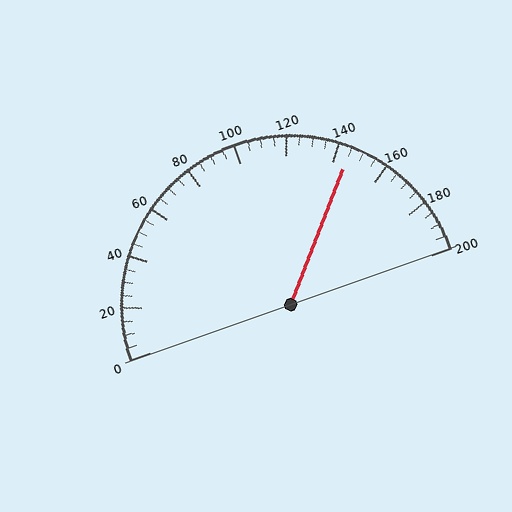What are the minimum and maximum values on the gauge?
The gauge ranges from 0 to 200.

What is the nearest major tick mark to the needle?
The nearest major tick mark is 140.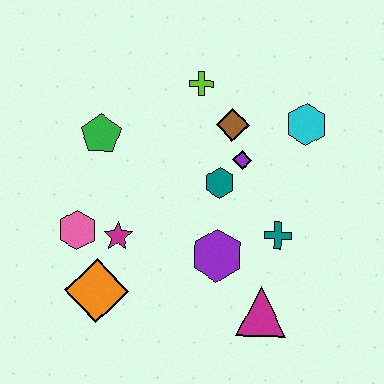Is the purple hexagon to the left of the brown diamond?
Yes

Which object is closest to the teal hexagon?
The purple diamond is closest to the teal hexagon.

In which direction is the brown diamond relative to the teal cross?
The brown diamond is above the teal cross.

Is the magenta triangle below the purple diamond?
Yes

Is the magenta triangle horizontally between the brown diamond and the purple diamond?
No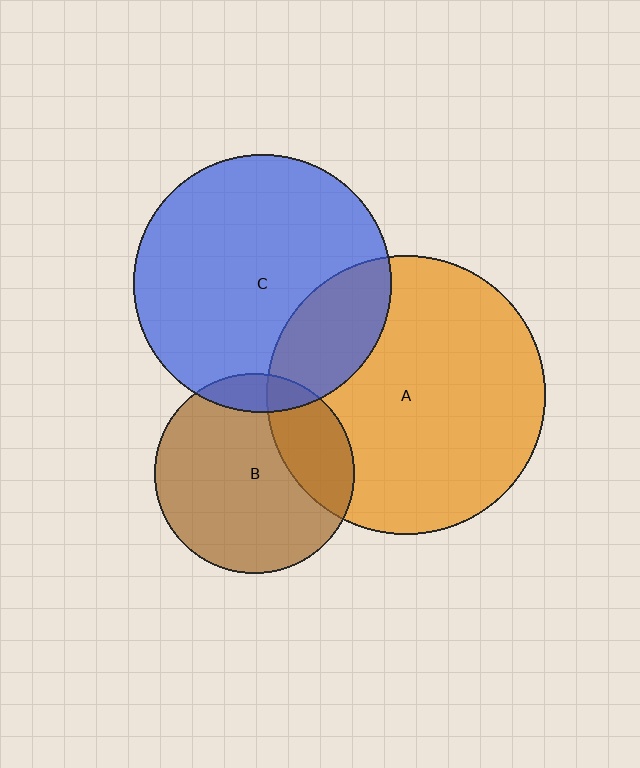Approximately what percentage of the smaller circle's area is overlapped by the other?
Approximately 20%.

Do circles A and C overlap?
Yes.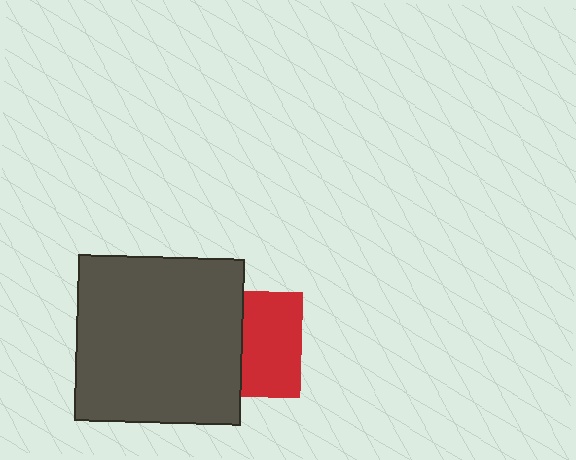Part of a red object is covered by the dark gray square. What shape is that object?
It is a square.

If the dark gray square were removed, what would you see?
You would see the complete red square.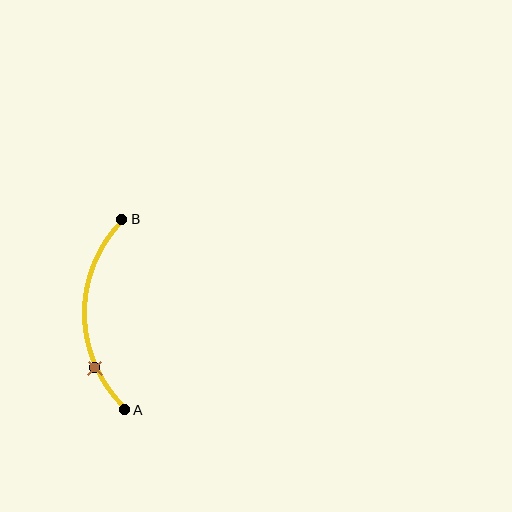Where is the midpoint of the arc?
The arc midpoint is the point on the curve farthest from the straight line joining A and B. It sits to the left of that line.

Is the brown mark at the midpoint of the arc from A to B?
No. The brown mark lies on the arc but is closer to endpoint A. The arc midpoint would be at the point on the curve equidistant along the arc from both A and B.